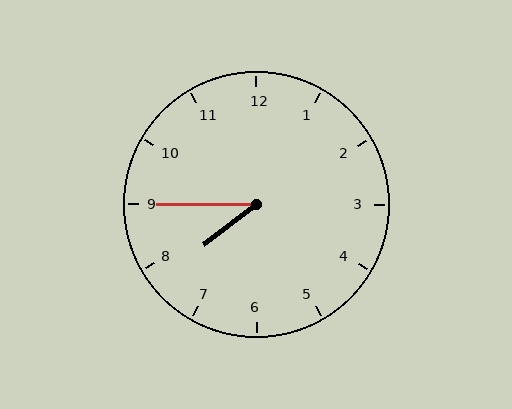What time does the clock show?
7:45.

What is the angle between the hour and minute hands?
Approximately 38 degrees.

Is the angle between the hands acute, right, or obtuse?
It is acute.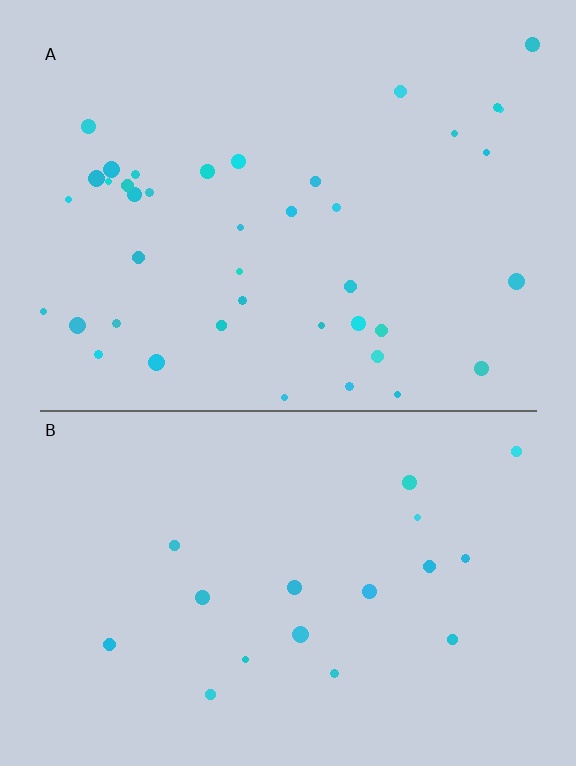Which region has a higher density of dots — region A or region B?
A (the top).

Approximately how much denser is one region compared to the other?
Approximately 2.3× — region A over region B.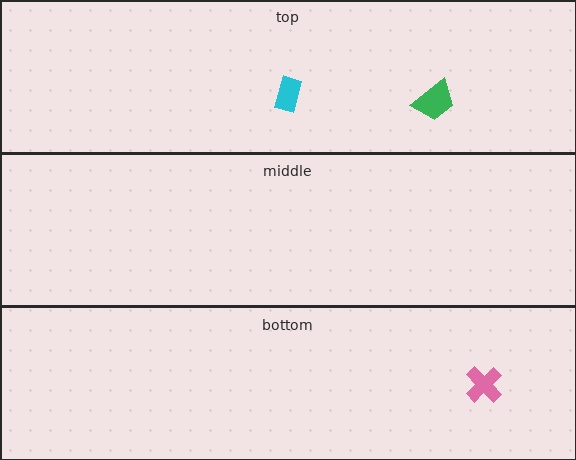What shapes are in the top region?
The green trapezoid, the cyan rectangle.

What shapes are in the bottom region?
The pink cross.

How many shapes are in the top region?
2.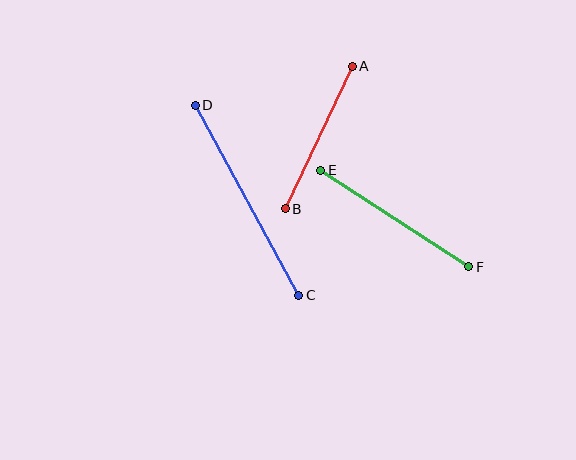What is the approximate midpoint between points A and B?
The midpoint is at approximately (319, 138) pixels.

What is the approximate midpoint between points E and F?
The midpoint is at approximately (395, 219) pixels.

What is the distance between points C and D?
The distance is approximately 216 pixels.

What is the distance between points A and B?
The distance is approximately 157 pixels.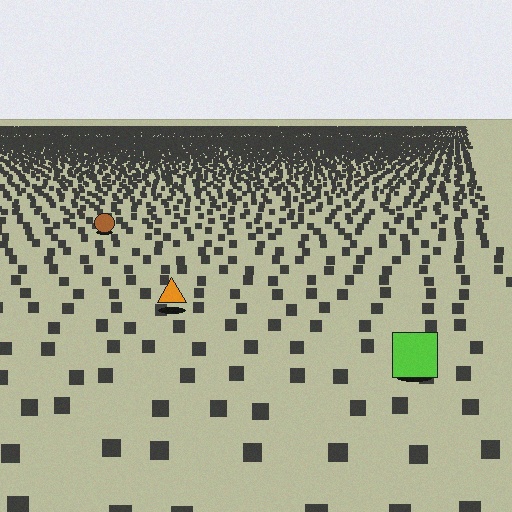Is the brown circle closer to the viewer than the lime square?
No. The lime square is closer — you can tell from the texture gradient: the ground texture is coarser near it.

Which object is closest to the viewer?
The lime square is closest. The texture marks near it are larger and more spread out.